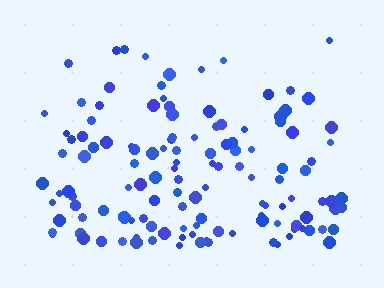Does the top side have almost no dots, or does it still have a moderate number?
Still a moderate number, just noticeably fewer than the bottom.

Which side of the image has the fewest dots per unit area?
The top.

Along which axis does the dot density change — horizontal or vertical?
Vertical.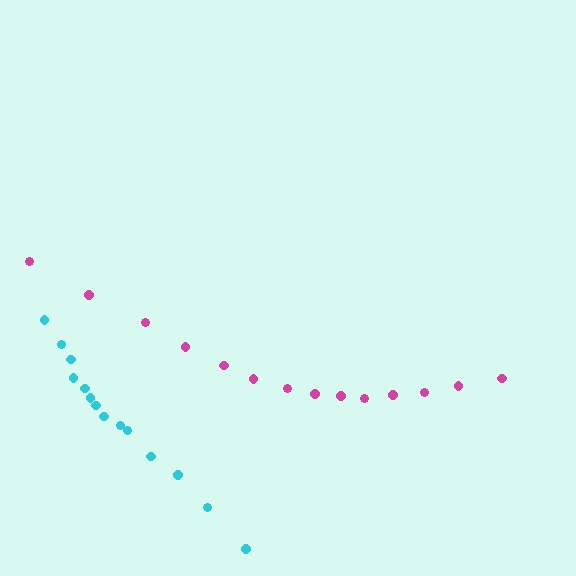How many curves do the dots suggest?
There are 2 distinct paths.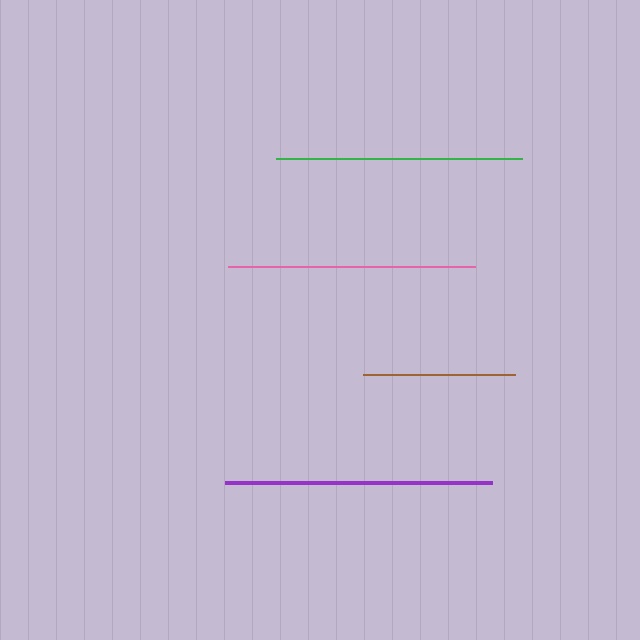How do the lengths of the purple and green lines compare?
The purple and green lines are approximately the same length.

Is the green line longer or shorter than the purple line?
The purple line is longer than the green line.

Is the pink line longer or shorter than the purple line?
The purple line is longer than the pink line.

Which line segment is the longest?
The purple line is the longest at approximately 267 pixels.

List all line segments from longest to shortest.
From longest to shortest: purple, pink, green, brown.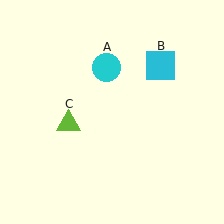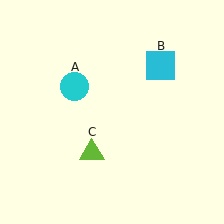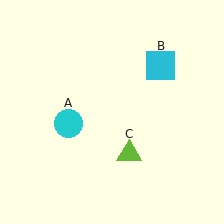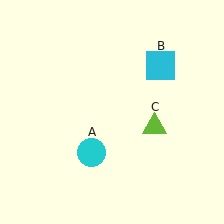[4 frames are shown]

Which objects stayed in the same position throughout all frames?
Cyan square (object B) remained stationary.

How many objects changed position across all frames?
2 objects changed position: cyan circle (object A), lime triangle (object C).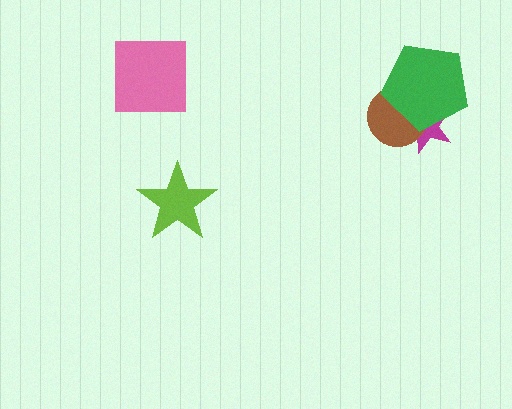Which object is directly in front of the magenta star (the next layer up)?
The brown circle is directly in front of the magenta star.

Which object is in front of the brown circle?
The green pentagon is in front of the brown circle.